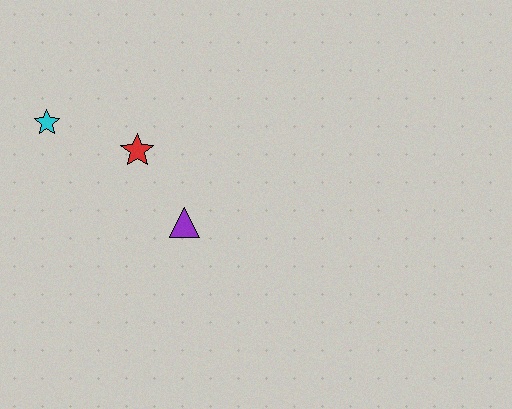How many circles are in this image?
There are no circles.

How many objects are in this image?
There are 3 objects.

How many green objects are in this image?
There are no green objects.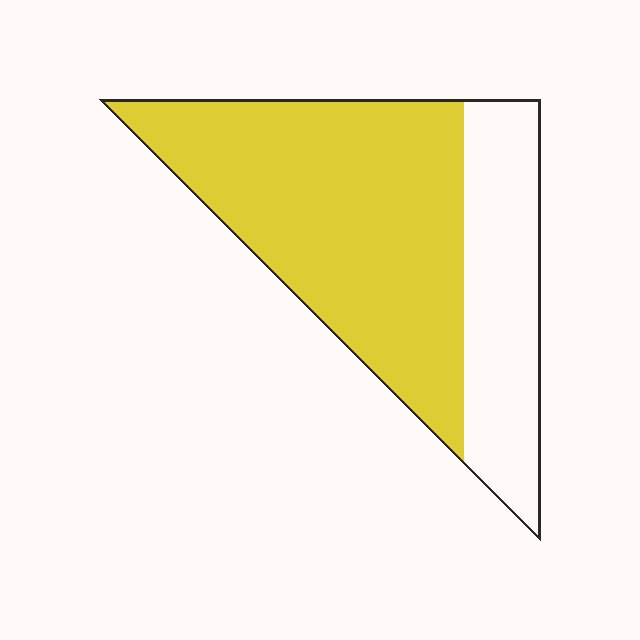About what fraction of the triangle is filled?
About two thirds (2/3).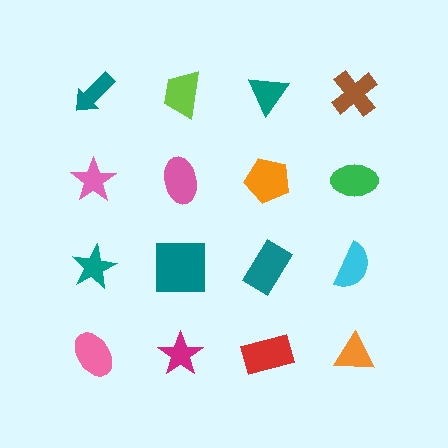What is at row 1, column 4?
A brown cross.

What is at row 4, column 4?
An orange triangle.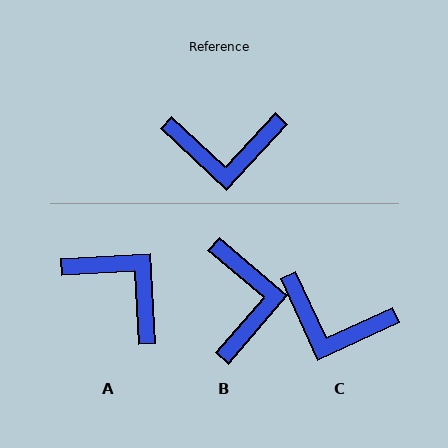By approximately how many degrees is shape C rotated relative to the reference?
Approximately 23 degrees clockwise.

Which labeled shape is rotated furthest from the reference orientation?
A, about 136 degrees away.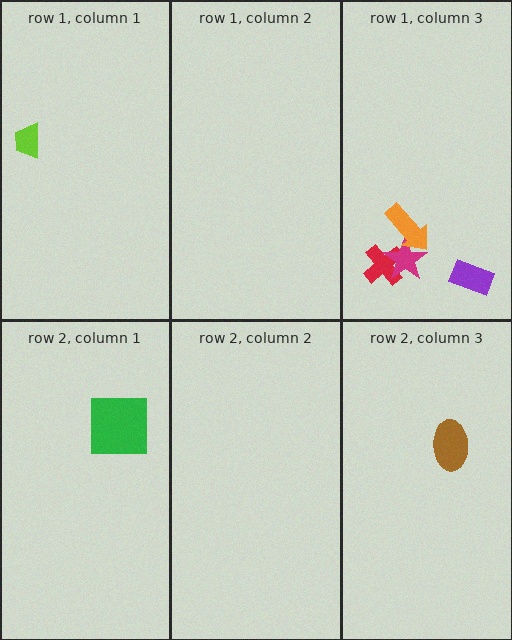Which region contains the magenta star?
The row 1, column 3 region.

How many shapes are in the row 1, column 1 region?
1.